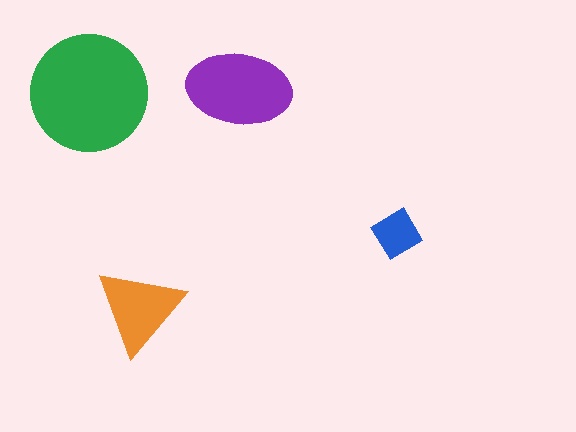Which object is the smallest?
The blue diamond.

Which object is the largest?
The green circle.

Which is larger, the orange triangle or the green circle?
The green circle.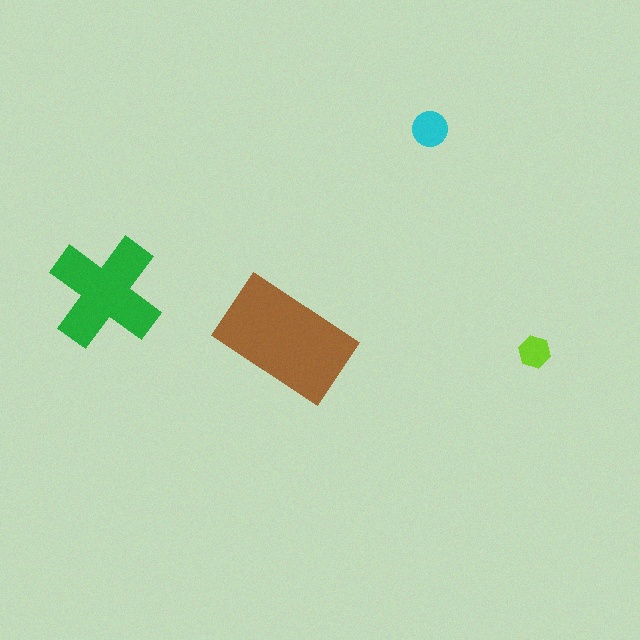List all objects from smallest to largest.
The lime hexagon, the cyan circle, the green cross, the brown rectangle.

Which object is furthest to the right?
The lime hexagon is rightmost.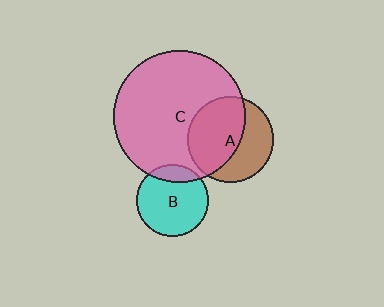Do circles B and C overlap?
Yes.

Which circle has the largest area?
Circle C (pink).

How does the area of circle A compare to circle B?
Approximately 1.5 times.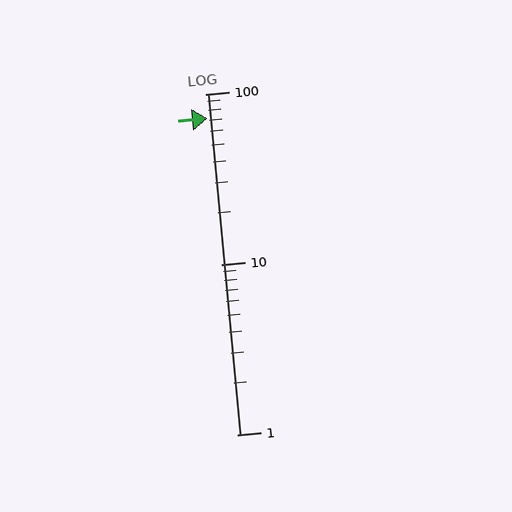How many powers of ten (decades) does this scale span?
The scale spans 2 decades, from 1 to 100.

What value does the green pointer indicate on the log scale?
The pointer indicates approximately 72.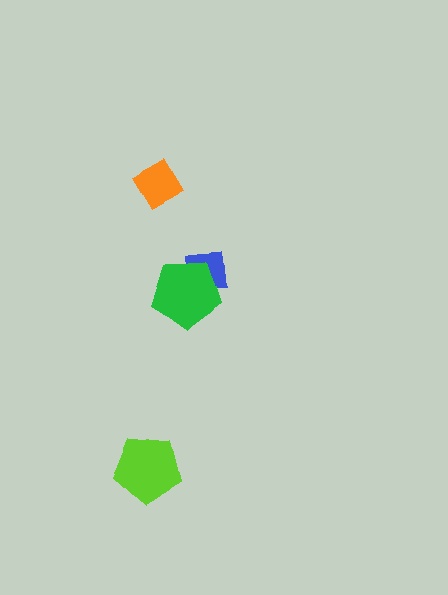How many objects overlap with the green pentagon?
1 object overlaps with the green pentagon.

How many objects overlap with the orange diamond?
0 objects overlap with the orange diamond.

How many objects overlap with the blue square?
1 object overlaps with the blue square.